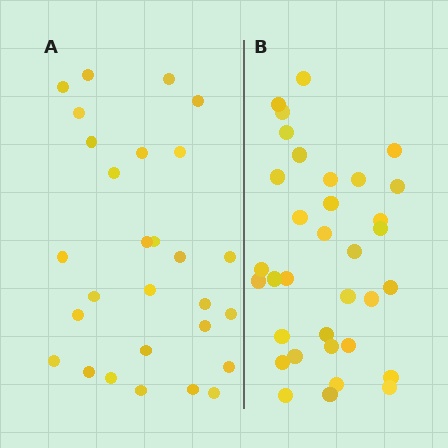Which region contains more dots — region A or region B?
Region B (the right region) has more dots.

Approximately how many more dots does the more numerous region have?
Region B has about 6 more dots than region A.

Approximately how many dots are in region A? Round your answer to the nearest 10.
About 30 dots. (The exact count is 28, which rounds to 30.)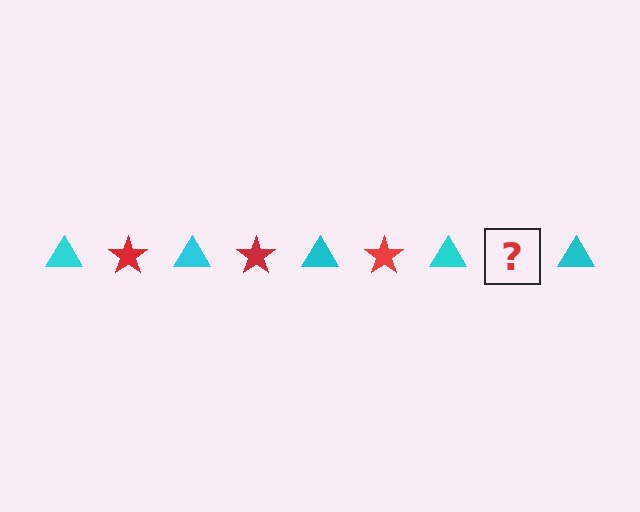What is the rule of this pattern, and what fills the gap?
The rule is that the pattern alternates between cyan triangle and red star. The gap should be filled with a red star.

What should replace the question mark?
The question mark should be replaced with a red star.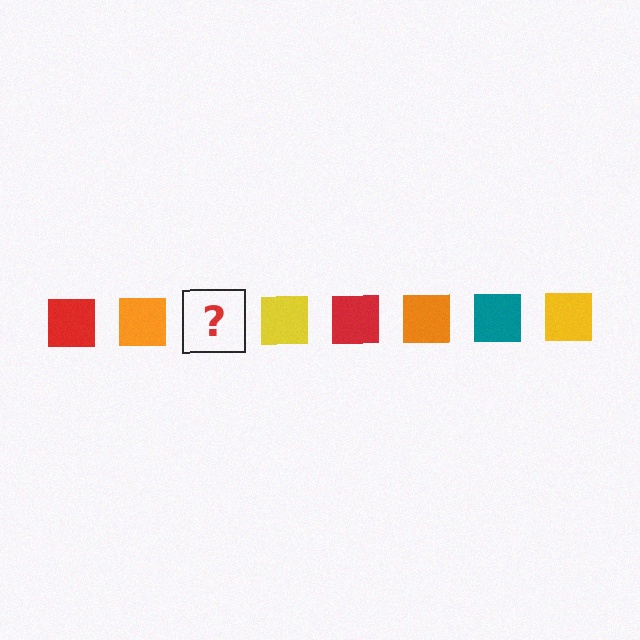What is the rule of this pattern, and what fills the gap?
The rule is that the pattern cycles through red, orange, teal, yellow squares. The gap should be filled with a teal square.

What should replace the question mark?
The question mark should be replaced with a teal square.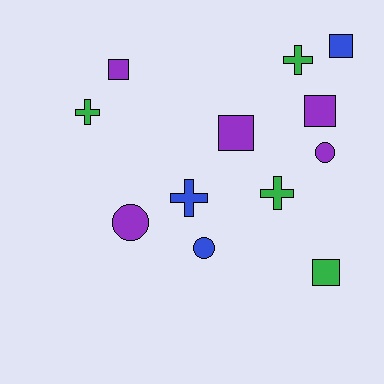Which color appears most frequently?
Purple, with 5 objects.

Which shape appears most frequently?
Square, with 5 objects.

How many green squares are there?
There is 1 green square.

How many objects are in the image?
There are 12 objects.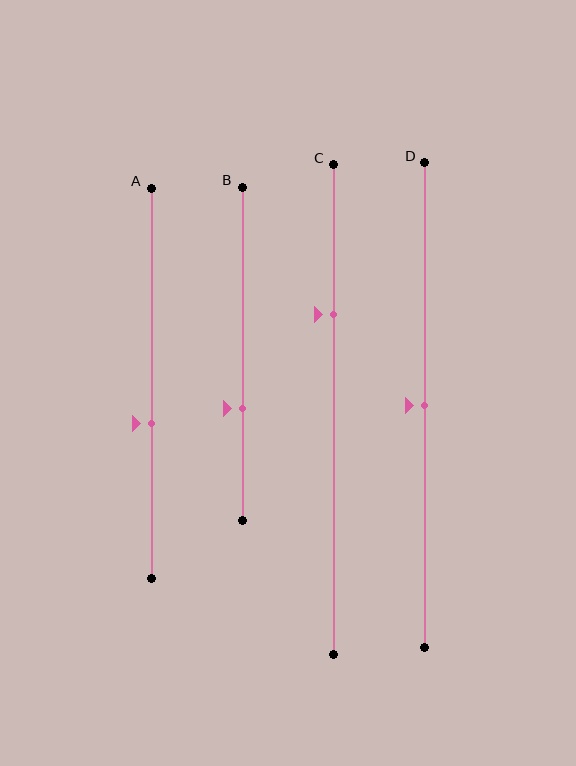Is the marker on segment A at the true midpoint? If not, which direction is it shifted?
No, the marker on segment A is shifted downward by about 10% of the segment length.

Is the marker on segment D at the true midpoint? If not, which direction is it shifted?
Yes, the marker on segment D is at the true midpoint.